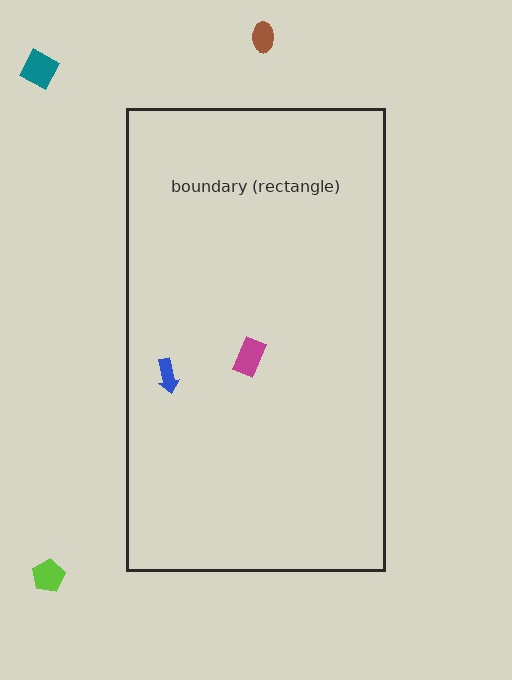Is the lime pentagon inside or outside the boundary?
Outside.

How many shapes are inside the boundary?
2 inside, 3 outside.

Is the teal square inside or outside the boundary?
Outside.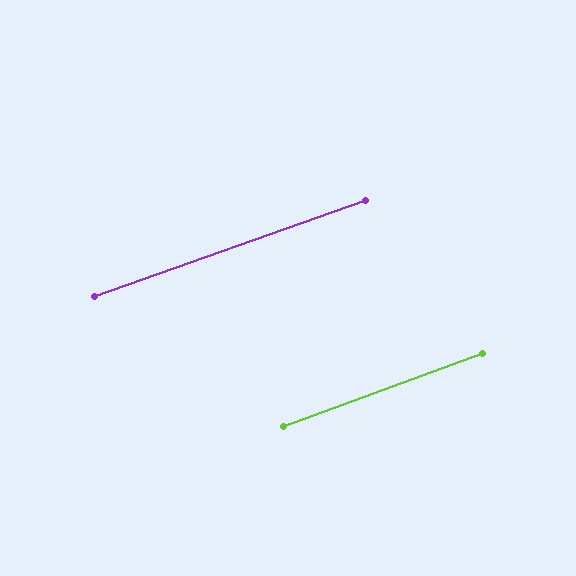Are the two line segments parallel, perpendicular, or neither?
Parallel — their directions differ by only 1.0°.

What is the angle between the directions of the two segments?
Approximately 1 degree.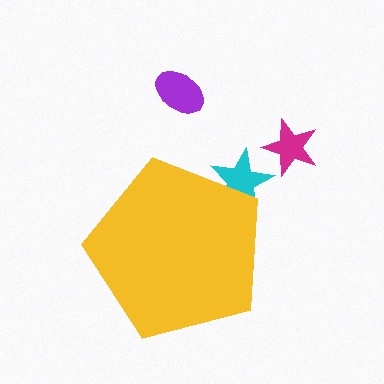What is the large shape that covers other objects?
A yellow pentagon.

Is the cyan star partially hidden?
Yes, the cyan star is partially hidden behind the yellow pentagon.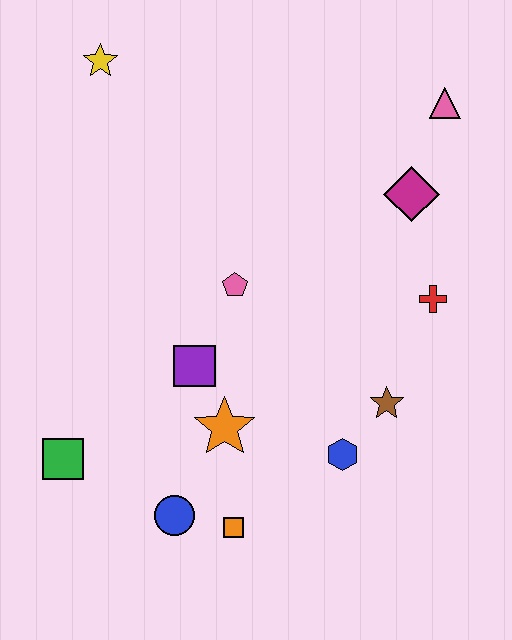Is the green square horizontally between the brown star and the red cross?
No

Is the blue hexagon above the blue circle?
Yes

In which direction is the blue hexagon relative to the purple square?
The blue hexagon is to the right of the purple square.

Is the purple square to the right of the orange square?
No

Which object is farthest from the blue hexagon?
The yellow star is farthest from the blue hexagon.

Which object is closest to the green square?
The blue circle is closest to the green square.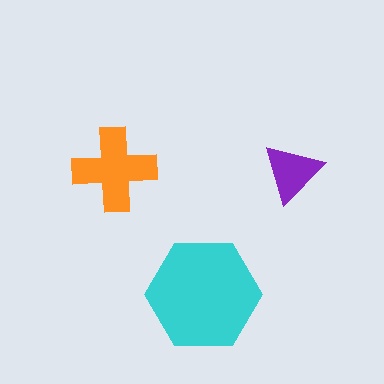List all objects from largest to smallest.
The cyan hexagon, the orange cross, the purple triangle.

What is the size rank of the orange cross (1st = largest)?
2nd.